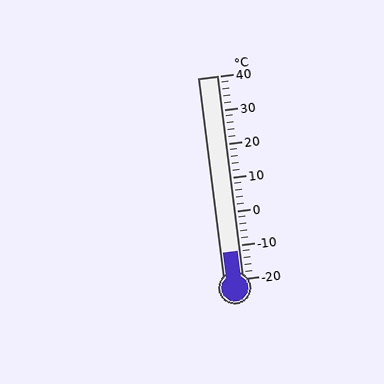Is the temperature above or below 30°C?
The temperature is below 30°C.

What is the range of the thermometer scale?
The thermometer scale ranges from -20°C to 40°C.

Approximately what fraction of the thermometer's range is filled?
The thermometer is filled to approximately 15% of its range.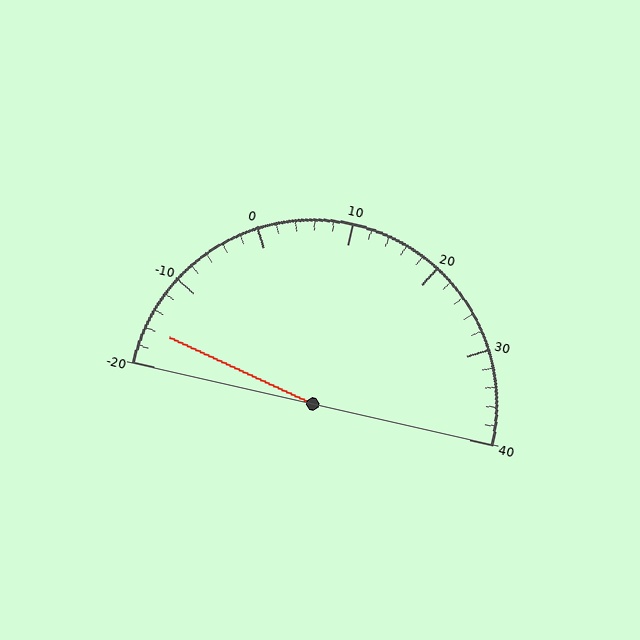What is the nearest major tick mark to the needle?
The nearest major tick mark is -20.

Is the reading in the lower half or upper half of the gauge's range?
The reading is in the lower half of the range (-20 to 40).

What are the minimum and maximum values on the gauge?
The gauge ranges from -20 to 40.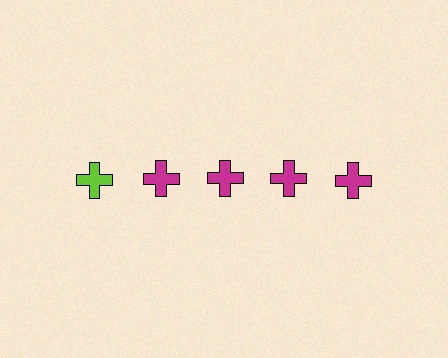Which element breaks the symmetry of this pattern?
The lime cross in the top row, leftmost column breaks the symmetry. All other shapes are magenta crosses.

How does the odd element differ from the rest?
It has a different color: lime instead of magenta.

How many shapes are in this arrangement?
There are 5 shapes arranged in a grid pattern.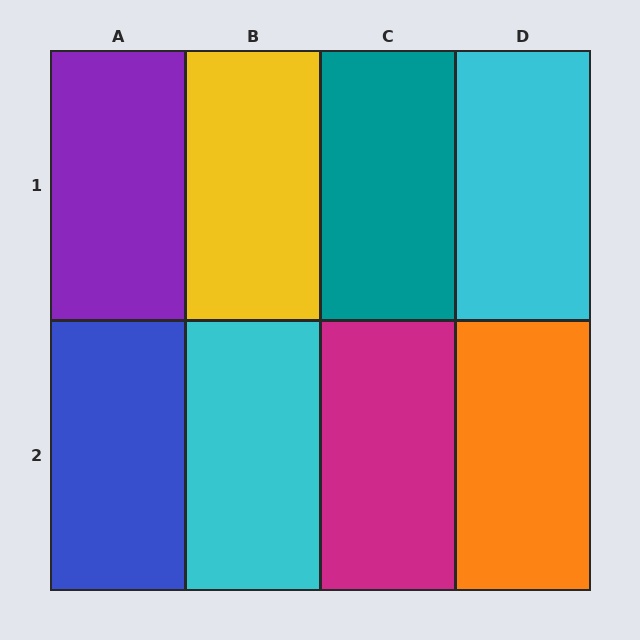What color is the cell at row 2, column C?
Magenta.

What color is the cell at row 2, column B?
Cyan.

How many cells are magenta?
1 cell is magenta.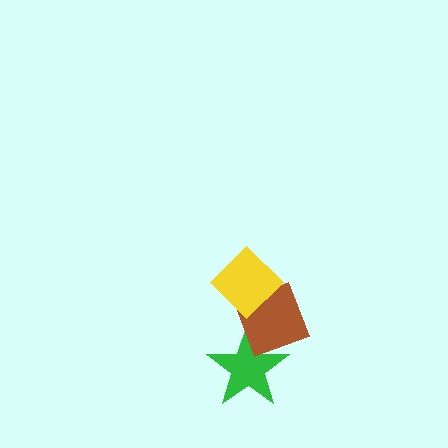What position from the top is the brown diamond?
The brown diamond is 2nd from the top.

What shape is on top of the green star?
The brown diamond is on top of the green star.